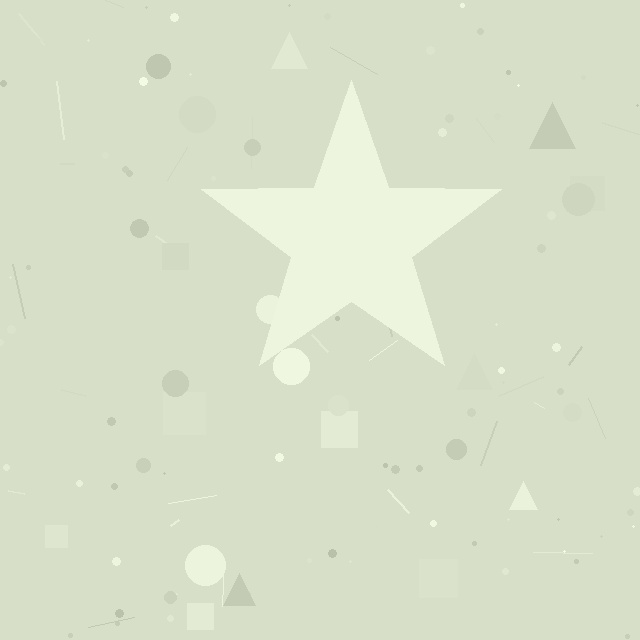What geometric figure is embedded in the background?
A star is embedded in the background.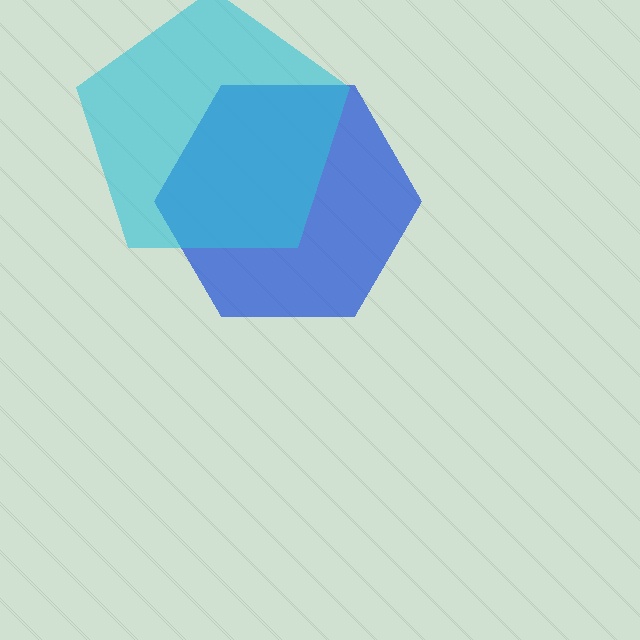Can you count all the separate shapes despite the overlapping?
Yes, there are 2 separate shapes.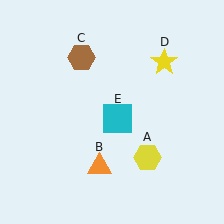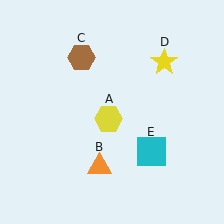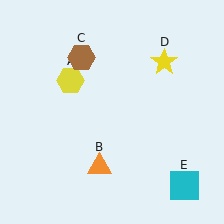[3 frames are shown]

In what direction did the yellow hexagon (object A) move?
The yellow hexagon (object A) moved up and to the left.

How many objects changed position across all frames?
2 objects changed position: yellow hexagon (object A), cyan square (object E).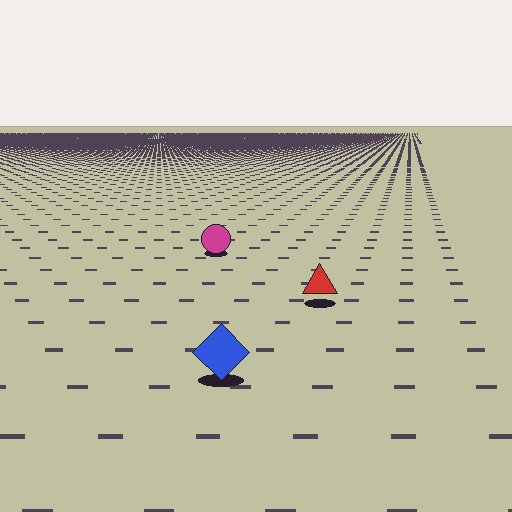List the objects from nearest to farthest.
From nearest to farthest: the blue diamond, the red triangle, the magenta circle.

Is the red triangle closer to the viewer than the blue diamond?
No. The blue diamond is closer — you can tell from the texture gradient: the ground texture is coarser near it.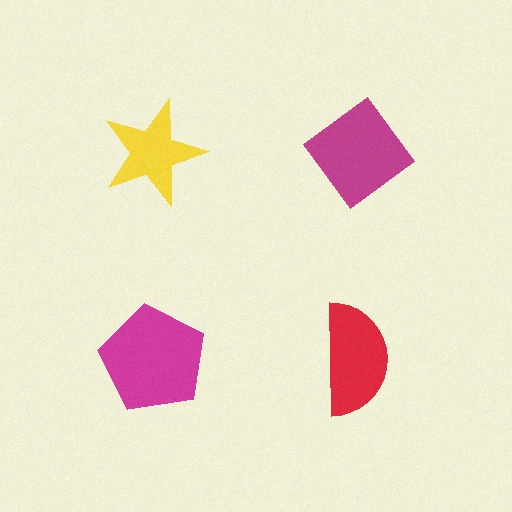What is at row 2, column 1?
A magenta pentagon.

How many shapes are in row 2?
2 shapes.